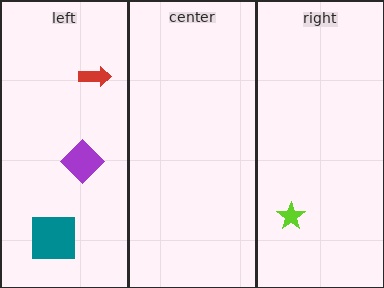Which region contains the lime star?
The right region.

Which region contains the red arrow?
The left region.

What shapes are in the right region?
The lime star.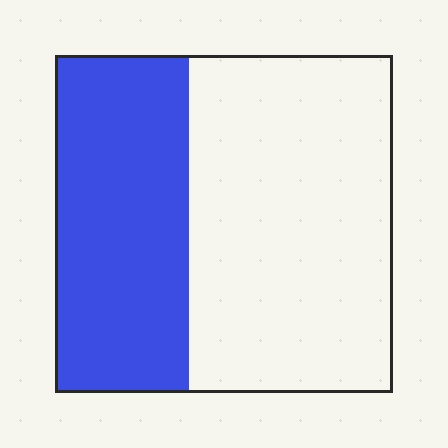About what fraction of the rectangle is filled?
About two fifths (2/5).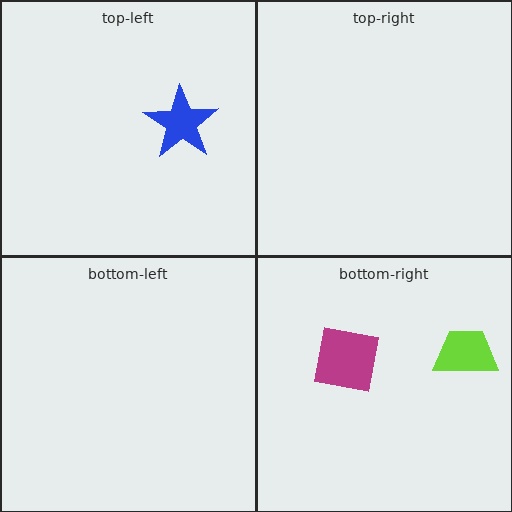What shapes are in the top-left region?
The blue star.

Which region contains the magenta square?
The bottom-right region.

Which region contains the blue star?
The top-left region.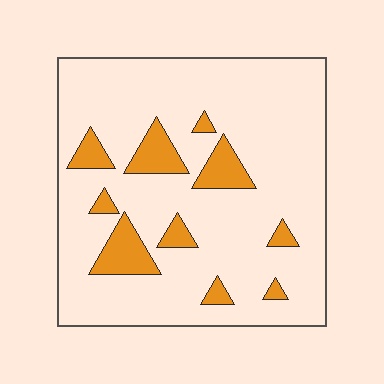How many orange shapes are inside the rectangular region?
10.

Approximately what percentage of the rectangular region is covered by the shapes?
Approximately 15%.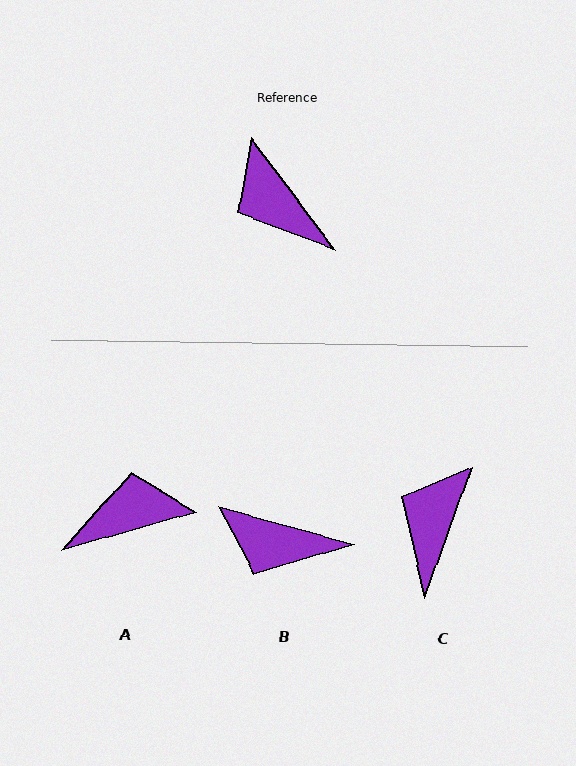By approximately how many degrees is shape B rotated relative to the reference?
Approximately 37 degrees counter-clockwise.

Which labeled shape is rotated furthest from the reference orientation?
A, about 111 degrees away.